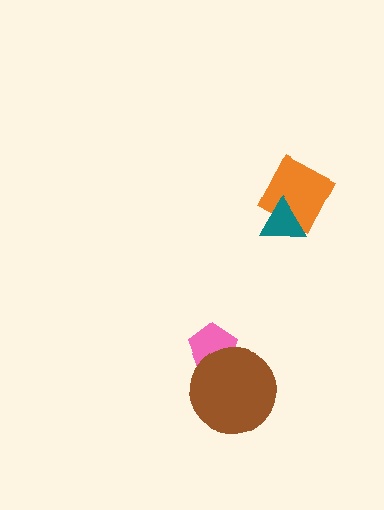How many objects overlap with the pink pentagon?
1 object overlaps with the pink pentagon.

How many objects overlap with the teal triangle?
1 object overlaps with the teal triangle.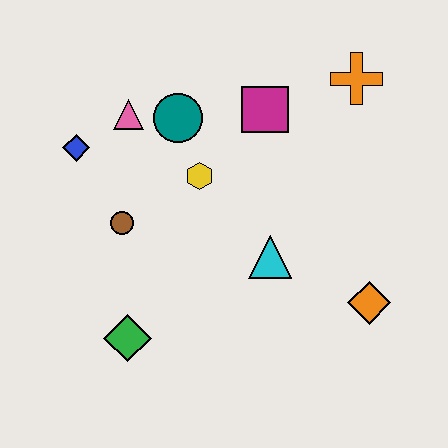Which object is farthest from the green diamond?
The orange cross is farthest from the green diamond.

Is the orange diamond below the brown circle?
Yes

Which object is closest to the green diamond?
The brown circle is closest to the green diamond.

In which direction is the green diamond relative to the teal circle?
The green diamond is below the teal circle.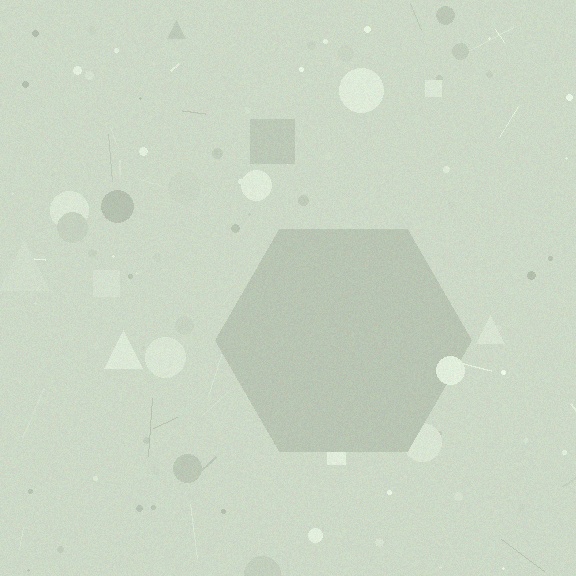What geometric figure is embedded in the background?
A hexagon is embedded in the background.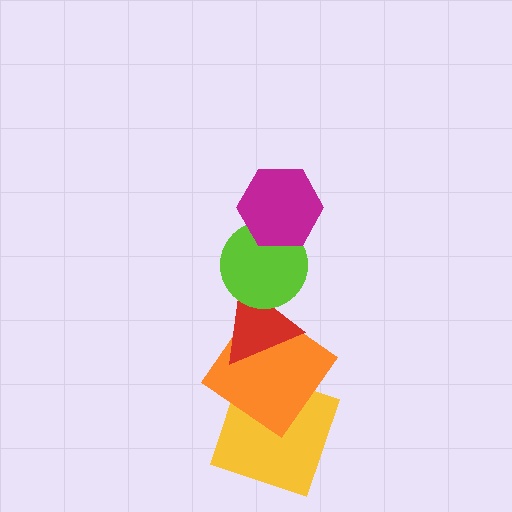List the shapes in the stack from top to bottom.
From top to bottom: the magenta hexagon, the lime circle, the red triangle, the orange diamond, the yellow square.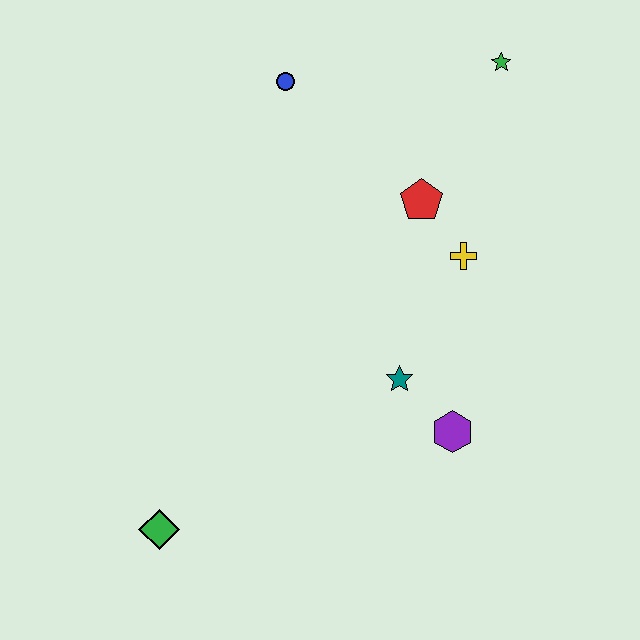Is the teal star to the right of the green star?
No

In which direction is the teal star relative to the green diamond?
The teal star is to the right of the green diamond.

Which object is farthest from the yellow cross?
The green diamond is farthest from the yellow cross.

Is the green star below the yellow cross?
No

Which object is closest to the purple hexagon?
The teal star is closest to the purple hexagon.